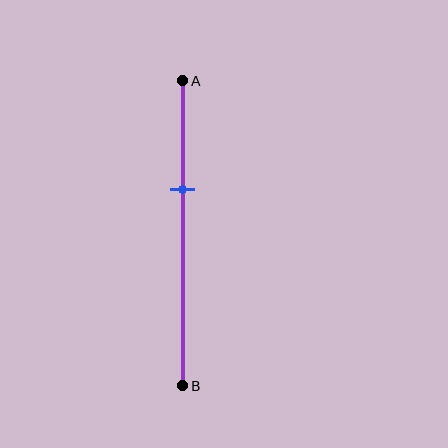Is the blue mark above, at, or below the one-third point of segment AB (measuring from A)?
The blue mark is approximately at the one-third point of segment AB.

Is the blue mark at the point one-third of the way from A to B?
Yes, the mark is approximately at the one-third point.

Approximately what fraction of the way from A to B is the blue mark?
The blue mark is approximately 35% of the way from A to B.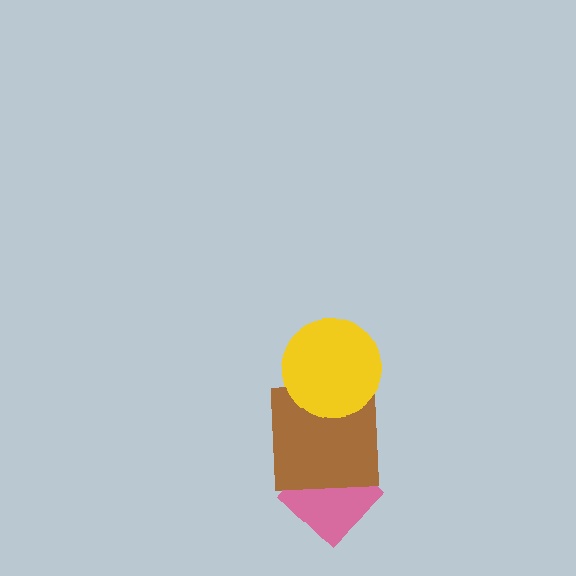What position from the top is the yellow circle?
The yellow circle is 1st from the top.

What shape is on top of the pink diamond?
The brown square is on top of the pink diamond.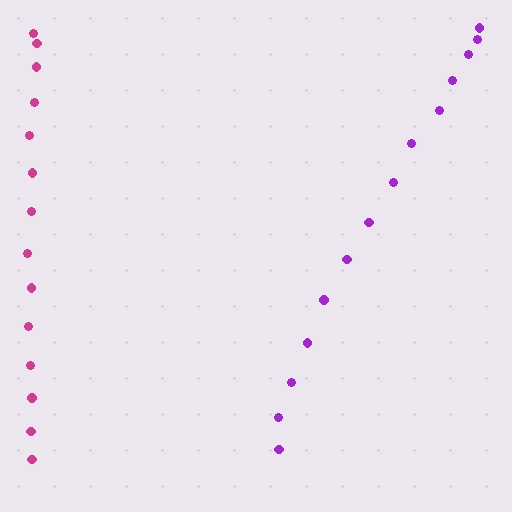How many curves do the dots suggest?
There are 2 distinct paths.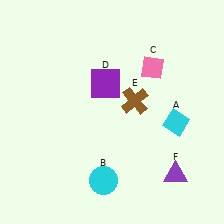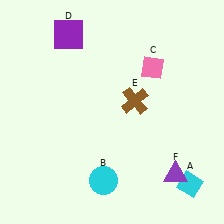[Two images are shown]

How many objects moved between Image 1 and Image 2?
2 objects moved between the two images.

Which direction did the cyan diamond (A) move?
The cyan diamond (A) moved down.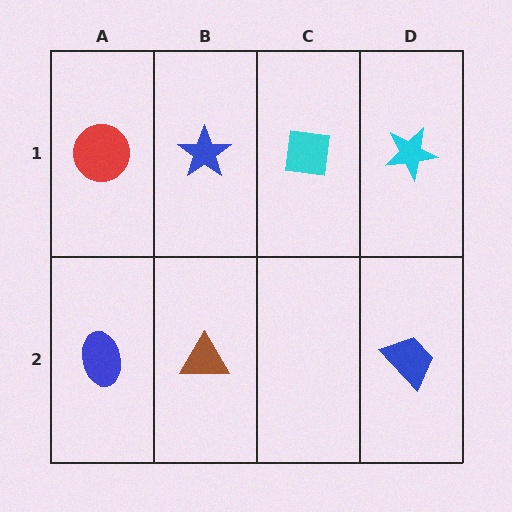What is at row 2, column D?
A blue trapezoid.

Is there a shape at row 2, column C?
No, that cell is empty.